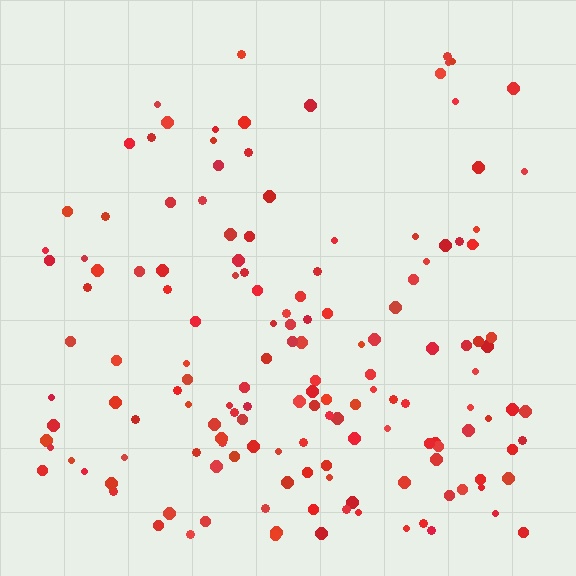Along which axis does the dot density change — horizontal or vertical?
Vertical.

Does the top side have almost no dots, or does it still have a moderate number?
Still a moderate number, just noticeably fewer than the bottom.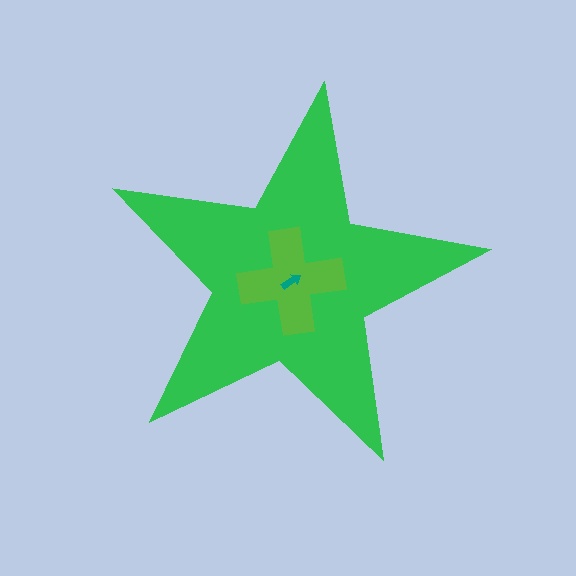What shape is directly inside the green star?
The lime cross.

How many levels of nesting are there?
3.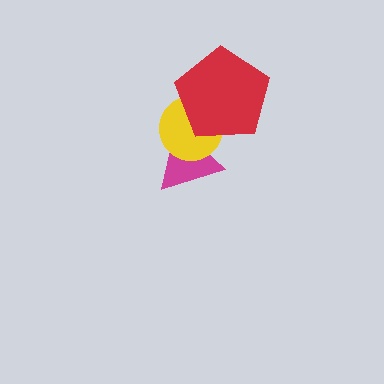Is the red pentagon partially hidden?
No, no other shape covers it.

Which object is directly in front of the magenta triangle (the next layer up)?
The yellow circle is directly in front of the magenta triangle.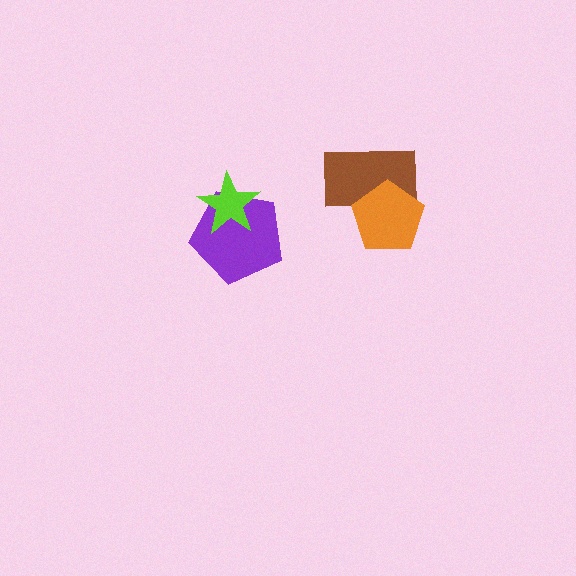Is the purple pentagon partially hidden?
Yes, it is partially covered by another shape.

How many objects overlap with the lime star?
1 object overlaps with the lime star.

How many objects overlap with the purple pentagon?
1 object overlaps with the purple pentagon.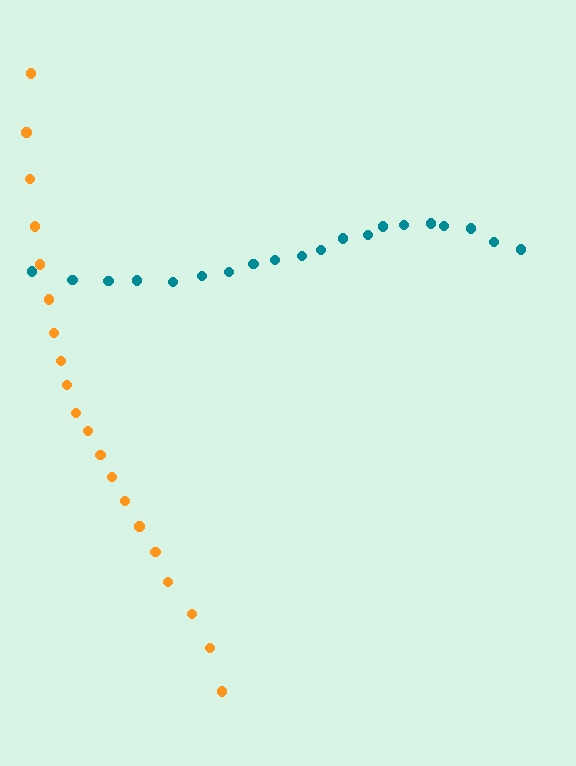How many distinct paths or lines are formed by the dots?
There are 2 distinct paths.